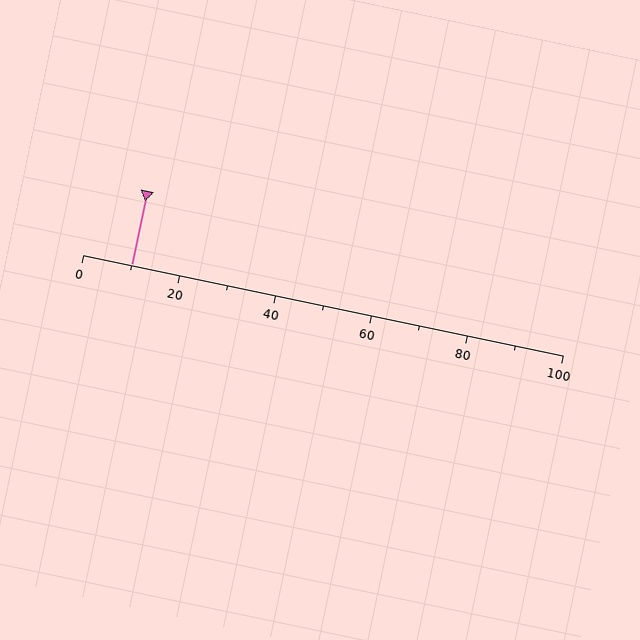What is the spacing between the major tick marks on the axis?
The major ticks are spaced 20 apart.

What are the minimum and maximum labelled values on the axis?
The axis runs from 0 to 100.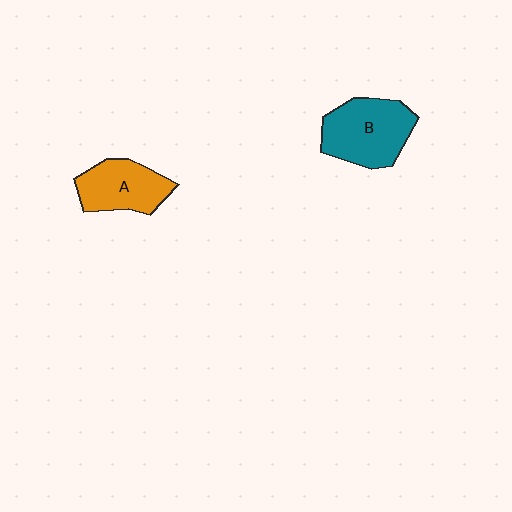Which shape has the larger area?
Shape B (teal).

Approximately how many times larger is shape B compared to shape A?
Approximately 1.3 times.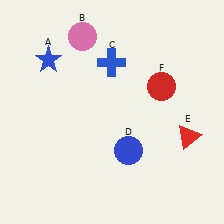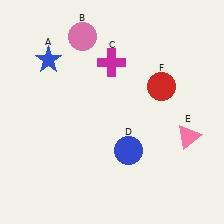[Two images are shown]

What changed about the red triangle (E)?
In Image 1, E is red. In Image 2, it changed to pink.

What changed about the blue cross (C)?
In Image 1, C is blue. In Image 2, it changed to magenta.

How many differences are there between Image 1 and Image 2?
There are 2 differences between the two images.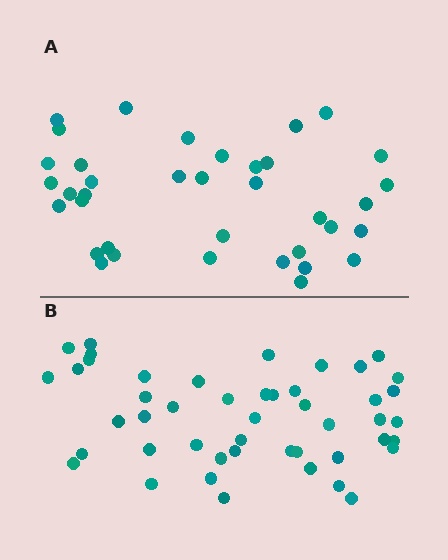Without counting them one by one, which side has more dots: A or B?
Region B (the bottom region) has more dots.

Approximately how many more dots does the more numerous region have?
Region B has roughly 10 or so more dots than region A.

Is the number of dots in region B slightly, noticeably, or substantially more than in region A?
Region B has noticeably more, but not dramatically so. The ratio is roughly 1.3 to 1.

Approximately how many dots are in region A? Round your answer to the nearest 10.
About 40 dots. (The exact count is 37, which rounds to 40.)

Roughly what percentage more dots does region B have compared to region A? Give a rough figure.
About 25% more.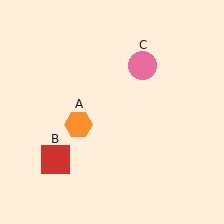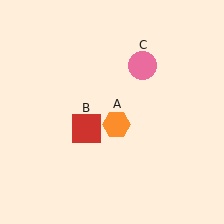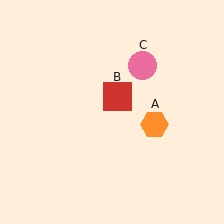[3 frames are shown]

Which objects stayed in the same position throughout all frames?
Pink circle (object C) remained stationary.